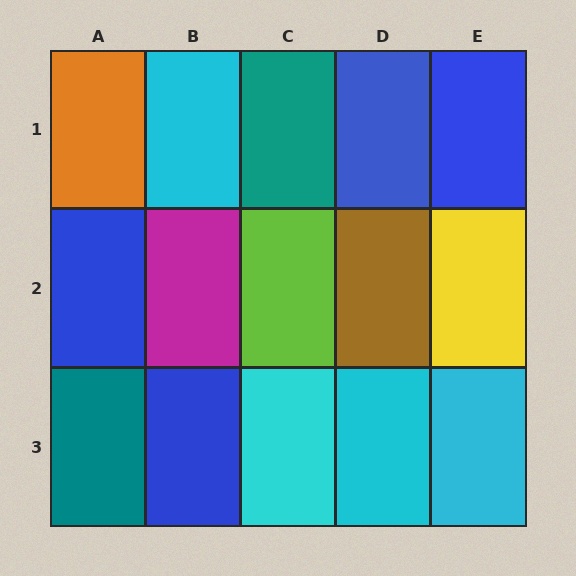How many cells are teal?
2 cells are teal.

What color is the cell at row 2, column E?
Yellow.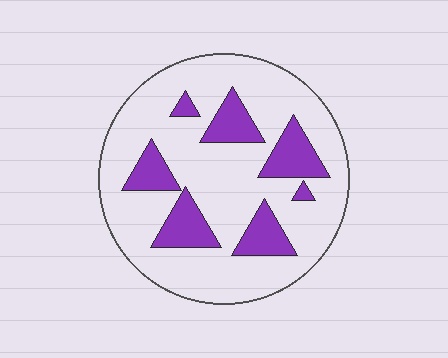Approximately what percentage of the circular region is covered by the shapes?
Approximately 20%.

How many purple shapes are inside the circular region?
7.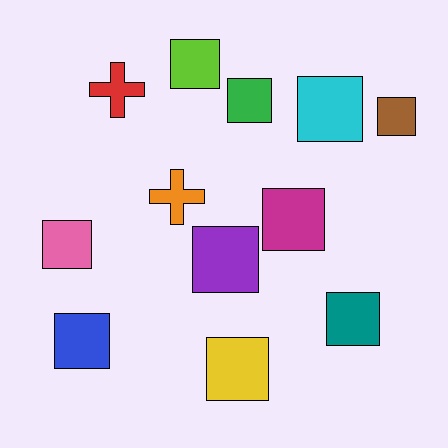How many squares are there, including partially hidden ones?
There are 10 squares.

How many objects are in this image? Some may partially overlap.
There are 12 objects.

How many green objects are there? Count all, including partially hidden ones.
There is 1 green object.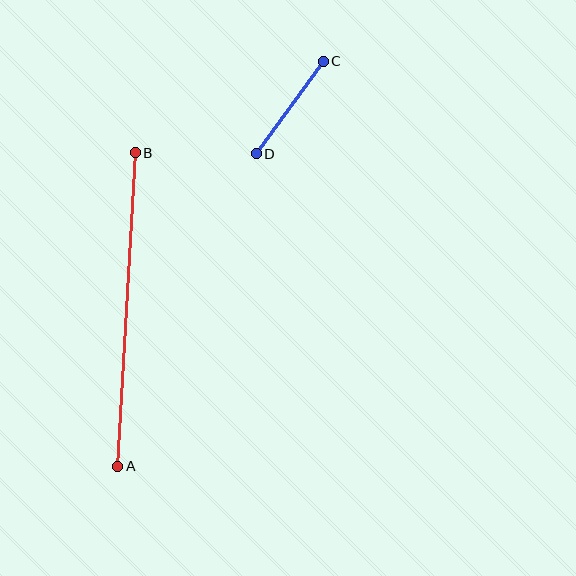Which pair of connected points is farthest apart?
Points A and B are farthest apart.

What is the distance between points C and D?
The distance is approximately 114 pixels.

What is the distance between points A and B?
The distance is approximately 314 pixels.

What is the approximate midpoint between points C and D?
The midpoint is at approximately (290, 107) pixels.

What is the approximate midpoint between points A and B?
The midpoint is at approximately (126, 310) pixels.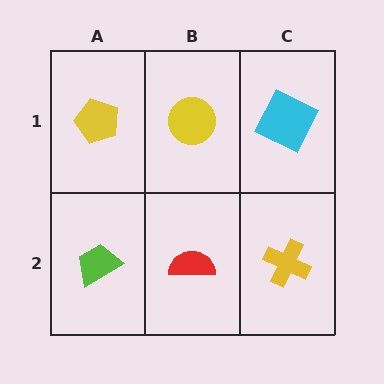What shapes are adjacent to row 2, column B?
A yellow circle (row 1, column B), a lime trapezoid (row 2, column A), a yellow cross (row 2, column C).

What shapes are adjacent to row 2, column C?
A cyan square (row 1, column C), a red semicircle (row 2, column B).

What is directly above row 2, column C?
A cyan square.